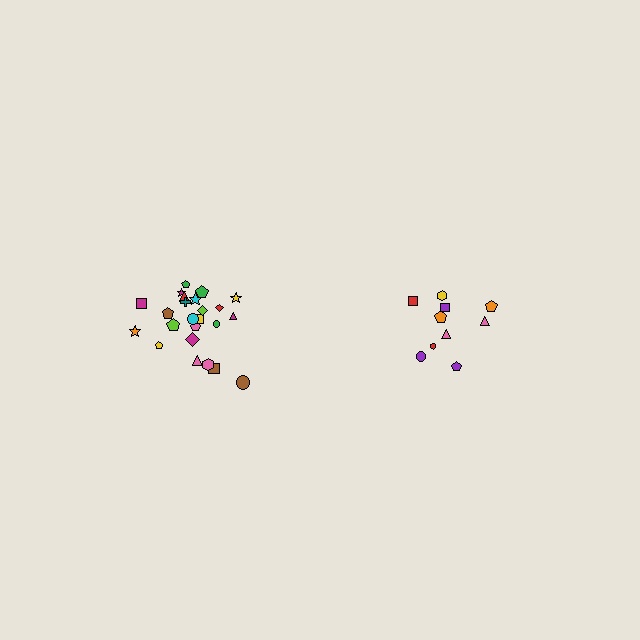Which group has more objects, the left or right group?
The left group.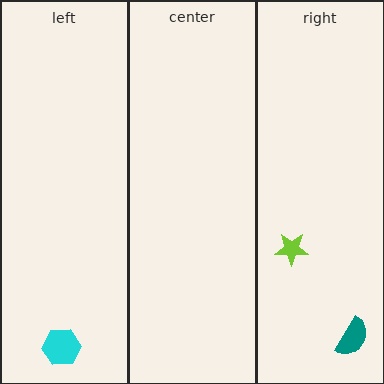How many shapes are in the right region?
2.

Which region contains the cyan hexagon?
The left region.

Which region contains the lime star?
The right region.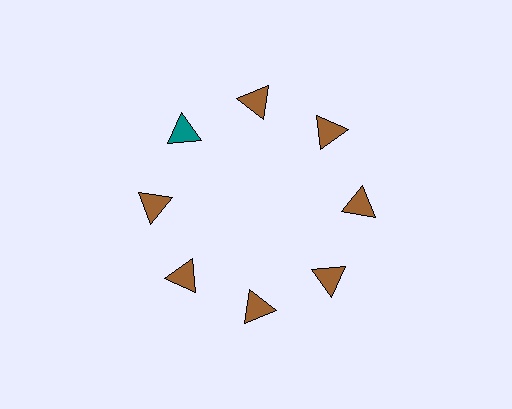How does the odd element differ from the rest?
It has a different color: teal instead of brown.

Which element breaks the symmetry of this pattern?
The teal triangle at roughly the 10 o'clock position breaks the symmetry. All other shapes are brown triangles.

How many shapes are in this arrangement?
There are 8 shapes arranged in a ring pattern.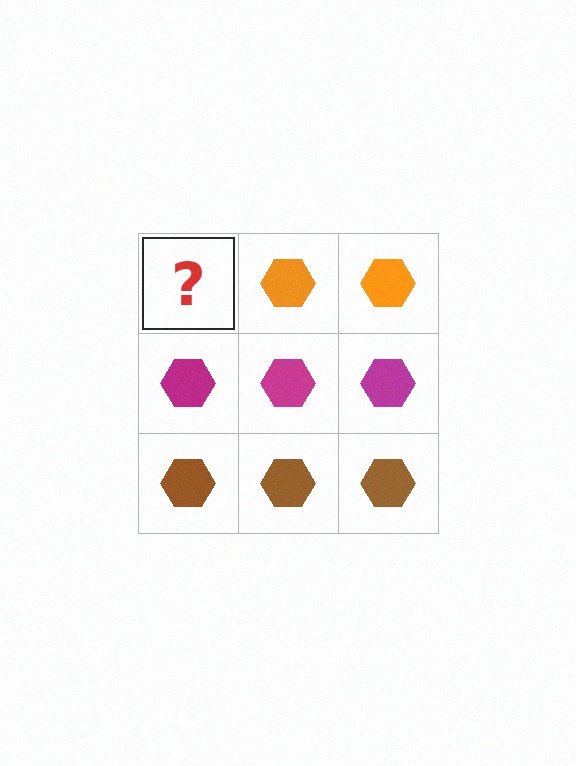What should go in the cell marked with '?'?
The missing cell should contain an orange hexagon.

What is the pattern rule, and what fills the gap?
The rule is that each row has a consistent color. The gap should be filled with an orange hexagon.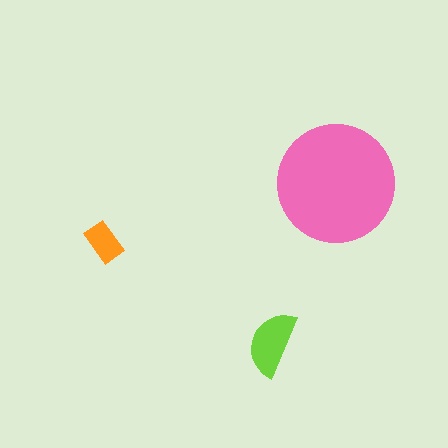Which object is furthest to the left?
The orange rectangle is leftmost.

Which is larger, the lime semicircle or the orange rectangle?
The lime semicircle.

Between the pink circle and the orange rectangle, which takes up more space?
The pink circle.